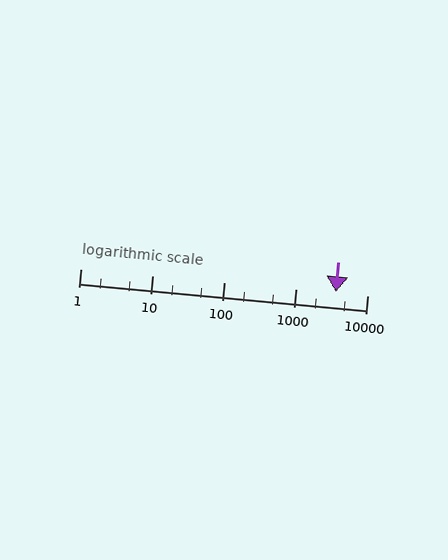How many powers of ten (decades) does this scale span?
The scale spans 4 decades, from 1 to 10000.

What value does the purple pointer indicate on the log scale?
The pointer indicates approximately 3700.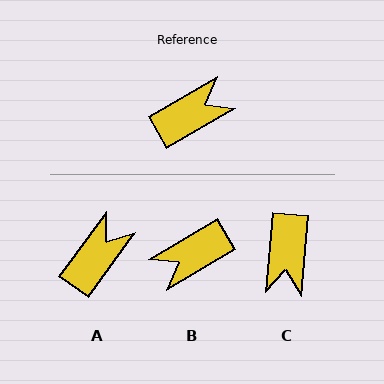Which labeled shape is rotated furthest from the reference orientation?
B, about 179 degrees away.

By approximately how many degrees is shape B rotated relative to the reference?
Approximately 179 degrees clockwise.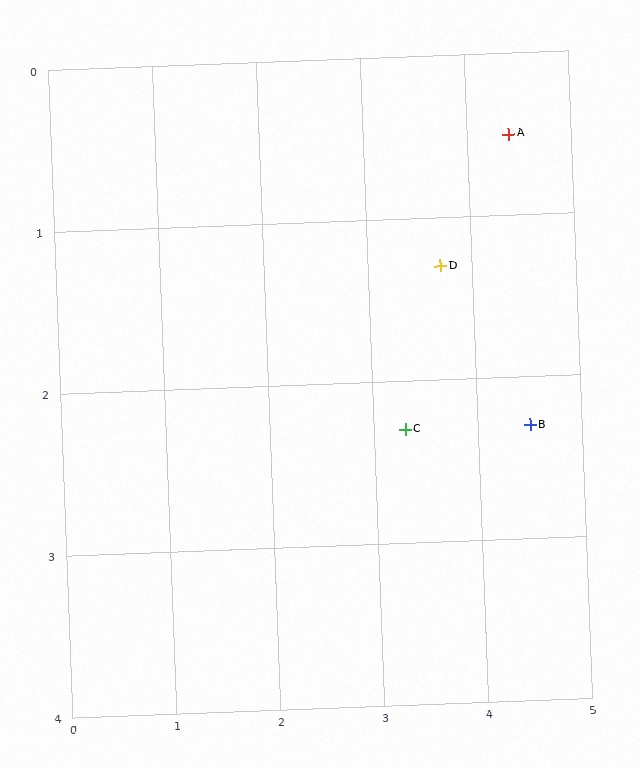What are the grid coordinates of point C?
Point C is at approximately (3.3, 2.3).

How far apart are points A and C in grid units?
Points A and C are about 2.1 grid units apart.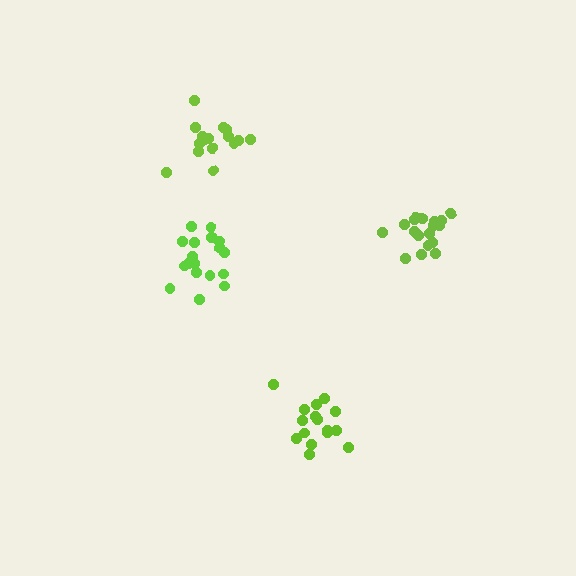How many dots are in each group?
Group 1: 18 dots, Group 2: 16 dots, Group 3: 18 dots, Group 4: 16 dots (68 total).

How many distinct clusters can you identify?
There are 4 distinct clusters.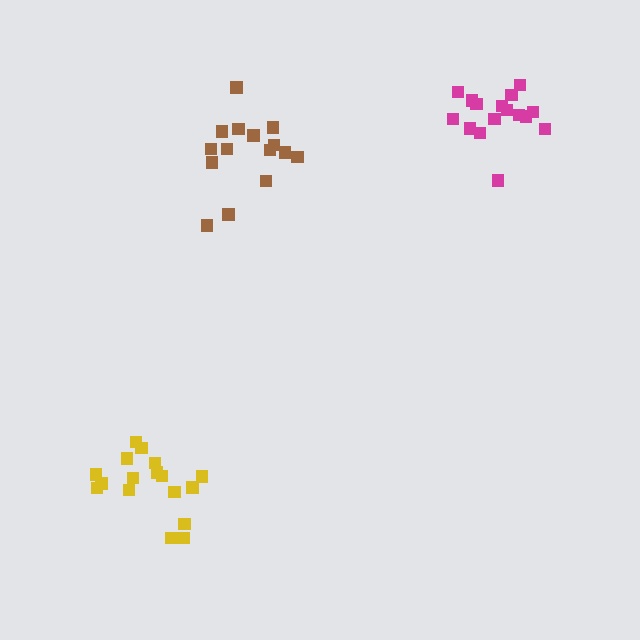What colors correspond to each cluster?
The clusters are colored: yellow, brown, magenta.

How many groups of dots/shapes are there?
There are 3 groups.